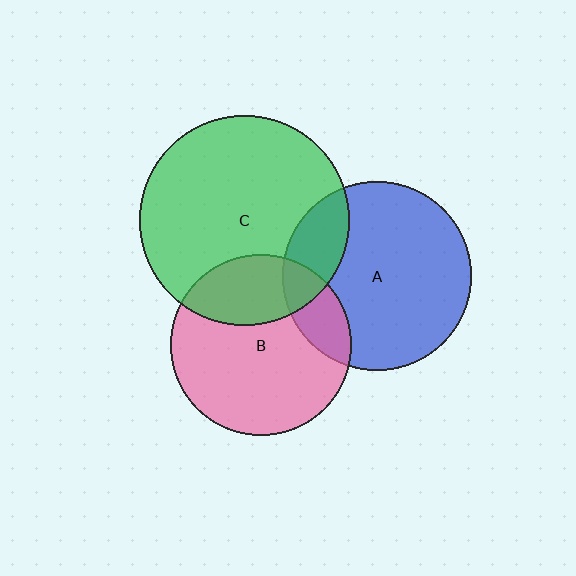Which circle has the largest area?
Circle C (green).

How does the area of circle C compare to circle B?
Approximately 1.3 times.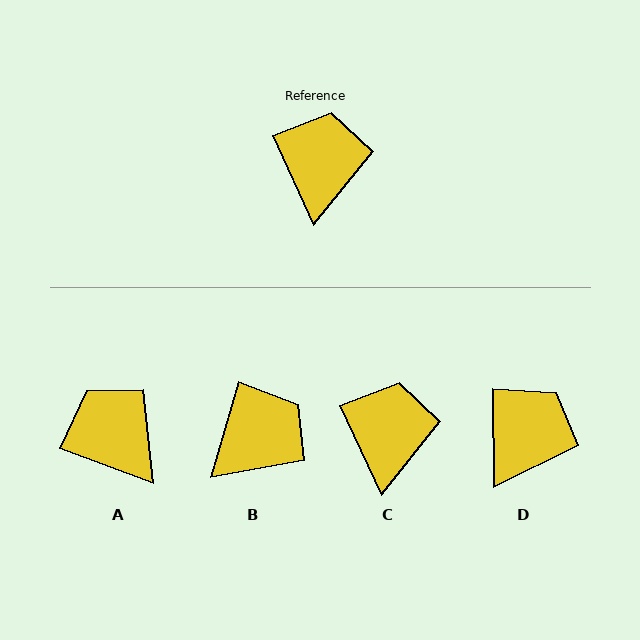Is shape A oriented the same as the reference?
No, it is off by about 45 degrees.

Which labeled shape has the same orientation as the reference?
C.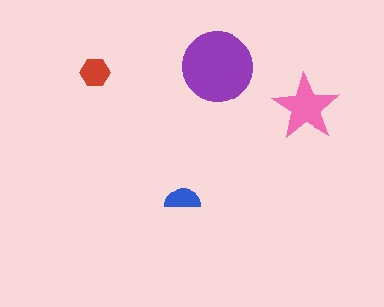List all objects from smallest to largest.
The blue semicircle, the red hexagon, the pink star, the purple circle.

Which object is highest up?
The purple circle is topmost.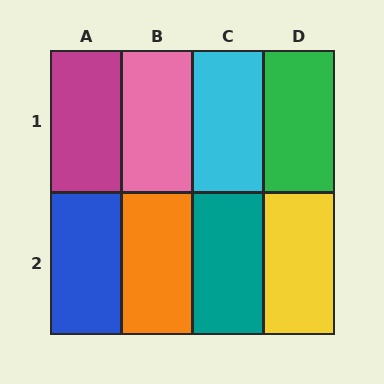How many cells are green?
1 cell is green.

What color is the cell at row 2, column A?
Blue.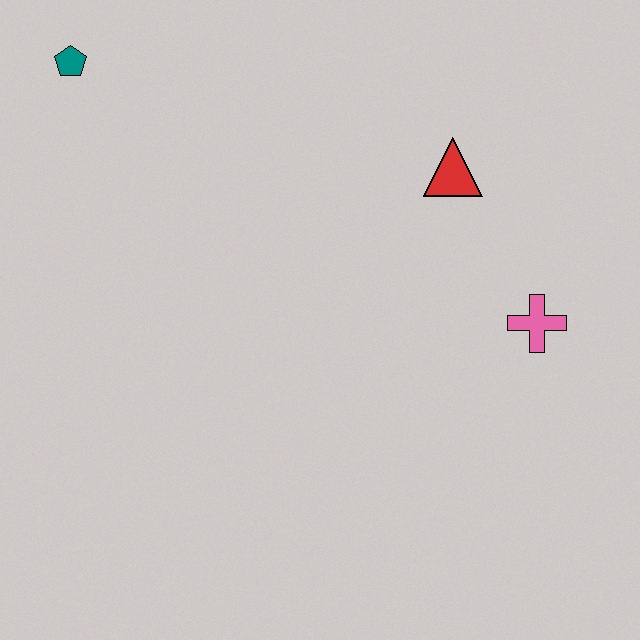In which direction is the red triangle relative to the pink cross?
The red triangle is above the pink cross.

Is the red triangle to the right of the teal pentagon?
Yes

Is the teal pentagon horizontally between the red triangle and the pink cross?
No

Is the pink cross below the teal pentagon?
Yes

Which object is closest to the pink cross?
The red triangle is closest to the pink cross.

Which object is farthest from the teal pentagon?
The pink cross is farthest from the teal pentagon.